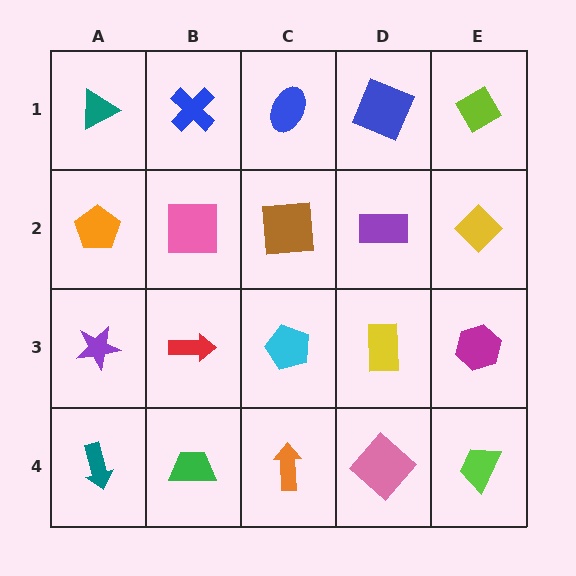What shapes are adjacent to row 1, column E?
A yellow diamond (row 2, column E), a blue square (row 1, column D).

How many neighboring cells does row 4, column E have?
2.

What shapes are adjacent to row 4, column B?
A red arrow (row 3, column B), a teal arrow (row 4, column A), an orange arrow (row 4, column C).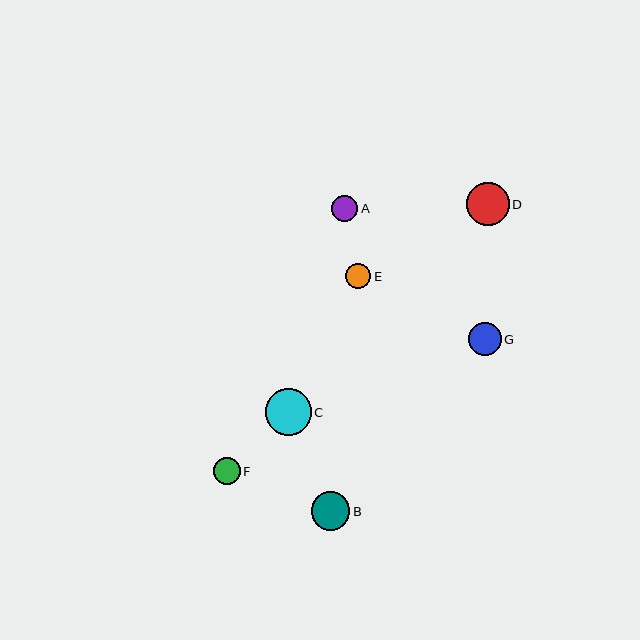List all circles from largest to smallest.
From largest to smallest: C, D, B, G, F, A, E.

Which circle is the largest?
Circle C is the largest with a size of approximately 46 pixels.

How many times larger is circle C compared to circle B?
Circle C is approximately 1.2 times the size of circle B.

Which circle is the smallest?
Circle E is the smallest with a size of approximately 25 pixels.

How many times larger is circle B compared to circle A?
Circle B is approximately 1.5 times the size of circle A.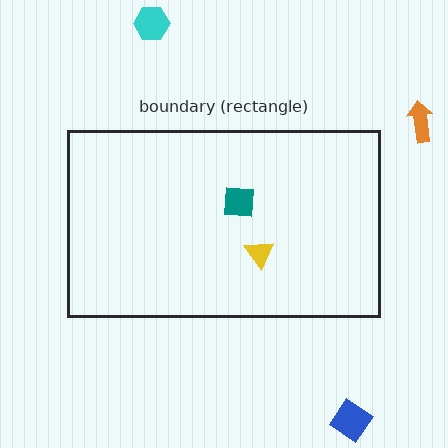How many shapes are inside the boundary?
2 inside, 3 outside.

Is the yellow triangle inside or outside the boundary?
Inside.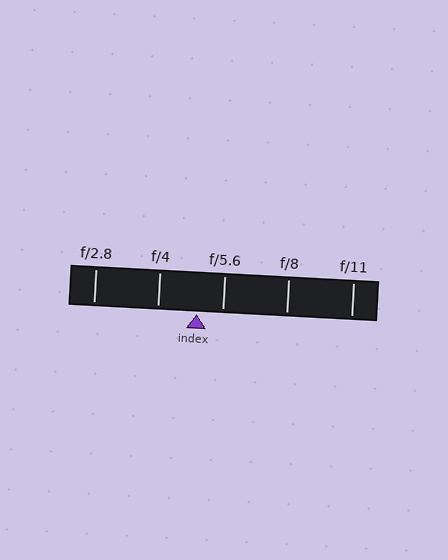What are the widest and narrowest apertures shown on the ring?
The widest aperture shown is f/2.8 and the narrowest is f/11.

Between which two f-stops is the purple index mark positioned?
The index mark is between f/4 and f/5.6.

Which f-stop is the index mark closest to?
The index mark is closest to f/5.6.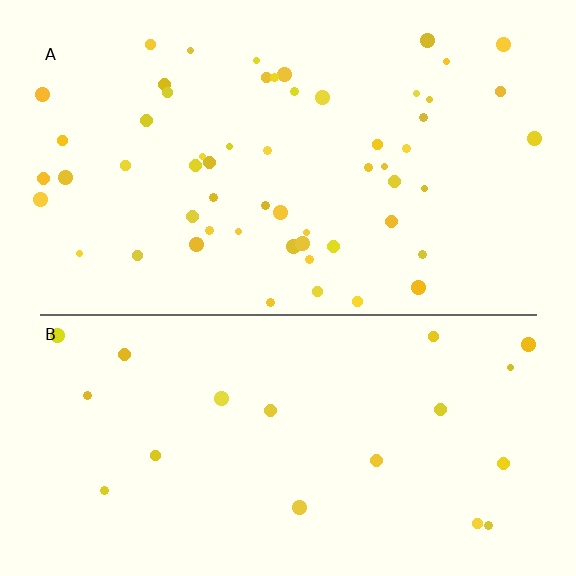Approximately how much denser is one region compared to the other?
Approximately 2.8× — region A over region B.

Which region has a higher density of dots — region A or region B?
A (the top).